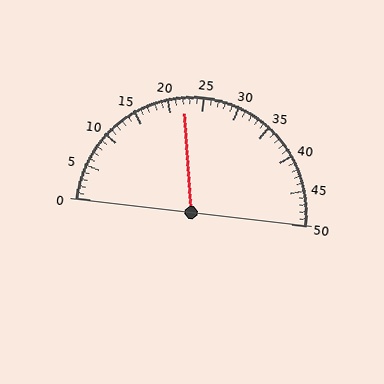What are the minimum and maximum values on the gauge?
The gauge ranges from 0 to 50.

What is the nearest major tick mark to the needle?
The nearest major tick mark is 20.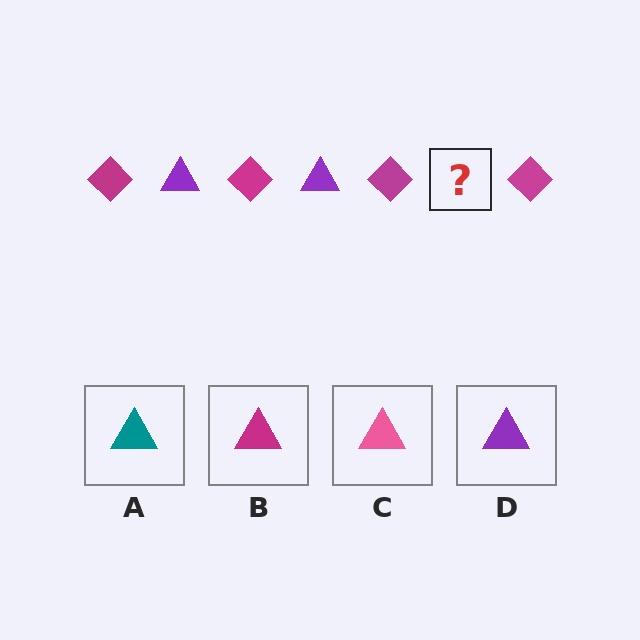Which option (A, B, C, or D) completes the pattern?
D.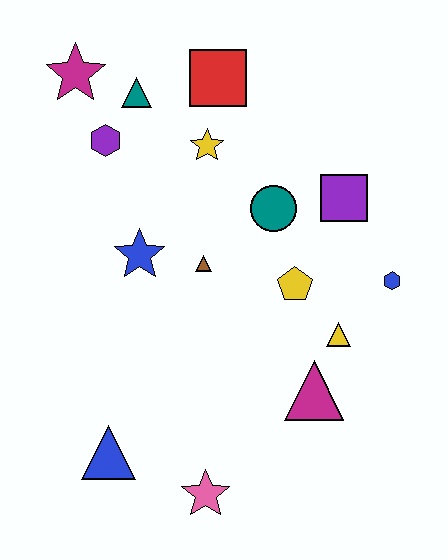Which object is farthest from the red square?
The pink star is farthest from the red square.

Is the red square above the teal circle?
Yes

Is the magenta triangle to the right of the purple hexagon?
Yes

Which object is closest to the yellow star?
The red square is closest to the yellow star.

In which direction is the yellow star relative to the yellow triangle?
The yellow star is above the yellow triangle.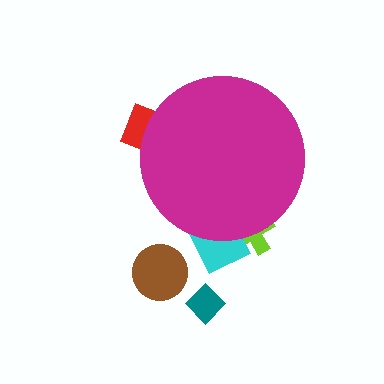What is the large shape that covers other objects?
A magenta circle.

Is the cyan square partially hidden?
Yes, the cyan square is partially hidden behind the magenta circle.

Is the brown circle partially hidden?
No, the brown circle is fully visible.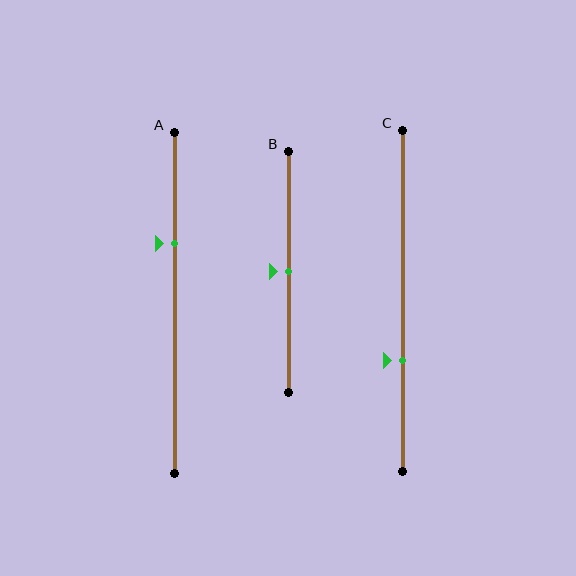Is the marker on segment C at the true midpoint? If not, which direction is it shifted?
No, the marker on segment C is shifted downward by about 17% of the segment length.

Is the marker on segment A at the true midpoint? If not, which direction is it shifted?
No, the marker on segment A is shifted upward by about 17% of the segment length.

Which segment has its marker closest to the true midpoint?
Segment B has its marker closest to the true midpoint.